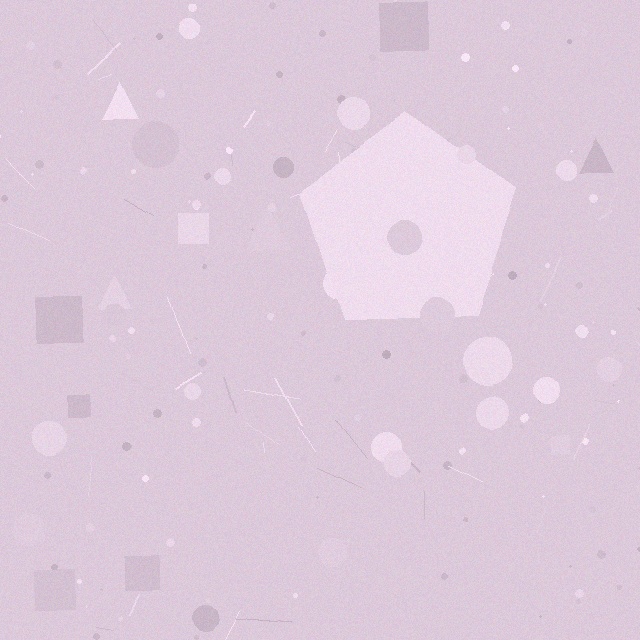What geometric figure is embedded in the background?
A pentagon is embedded in the background.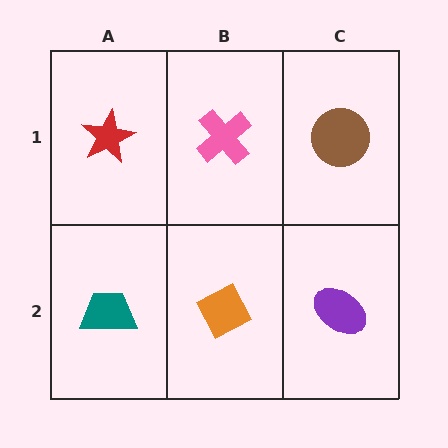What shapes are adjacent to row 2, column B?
A pink cross (row 1, column B), a teal trapezoid (row 2, column A), a purple ellipse (row 2, column C).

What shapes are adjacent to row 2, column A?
A red star (row 1, column A), an orange diamond (row 2, column B).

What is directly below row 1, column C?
A purple ellipse.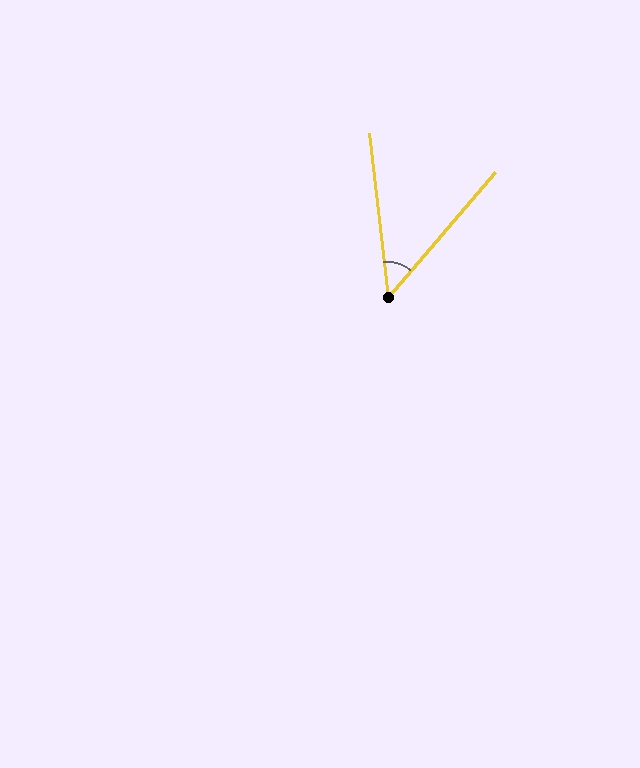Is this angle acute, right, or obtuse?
It is acute.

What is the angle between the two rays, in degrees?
Approximately 47 degrees.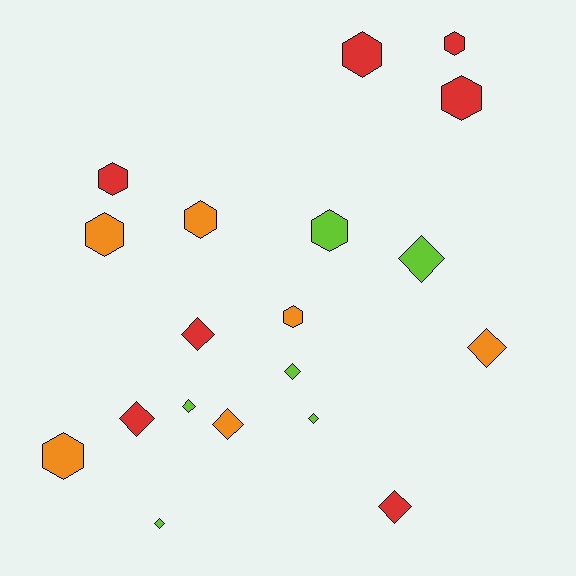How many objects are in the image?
There are 19 objects.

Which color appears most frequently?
Red, with 7 objects.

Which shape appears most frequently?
Diamond, with 10 objects.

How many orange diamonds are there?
There are 2 orange diamonds.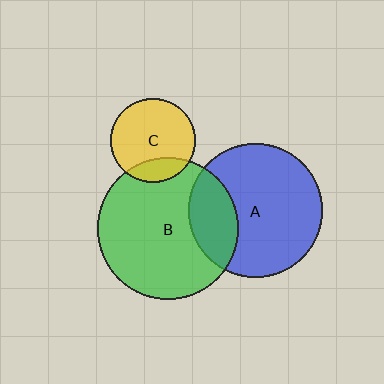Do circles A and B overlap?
Yes.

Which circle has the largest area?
Circle B (green).